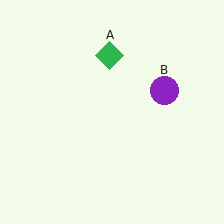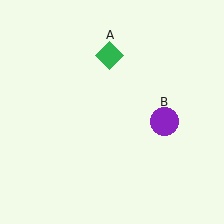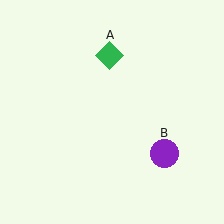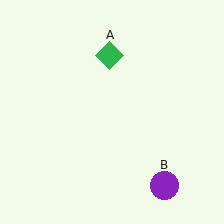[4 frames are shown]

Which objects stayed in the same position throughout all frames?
Green diamond (object A) remained stationary.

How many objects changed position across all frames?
1 object changed position: purple circle (object B).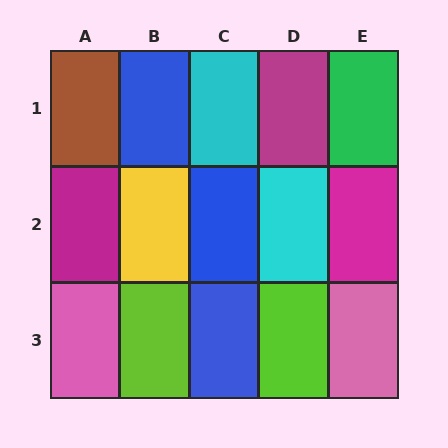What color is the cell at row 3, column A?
Pink.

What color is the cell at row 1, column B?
Blue.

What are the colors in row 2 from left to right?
Magenta, yellow, blue, cyan, magenta.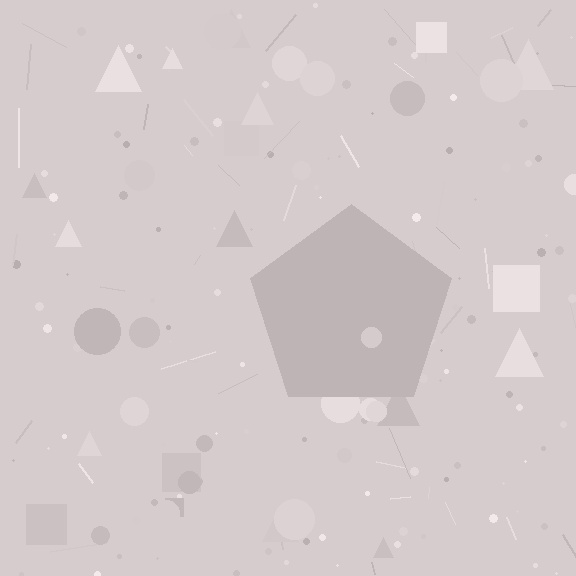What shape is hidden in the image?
A pentagon is hidden in the image.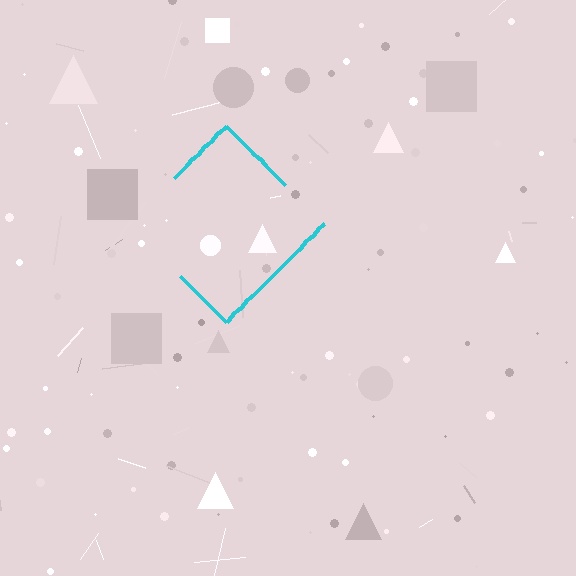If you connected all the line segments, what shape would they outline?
They would outline a diamond.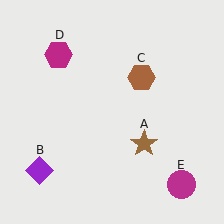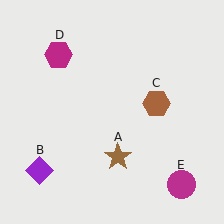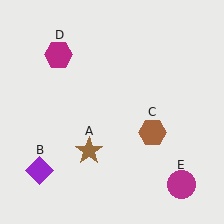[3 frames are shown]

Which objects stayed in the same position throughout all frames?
Purple diamond (object B) and magenta hexagon (object D) and magenta circle (object E) remained stationary.